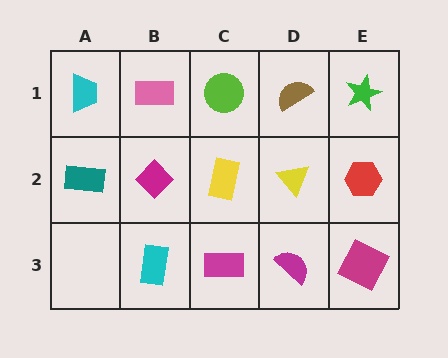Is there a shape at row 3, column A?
No, that cell is empty.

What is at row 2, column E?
A red hexagon.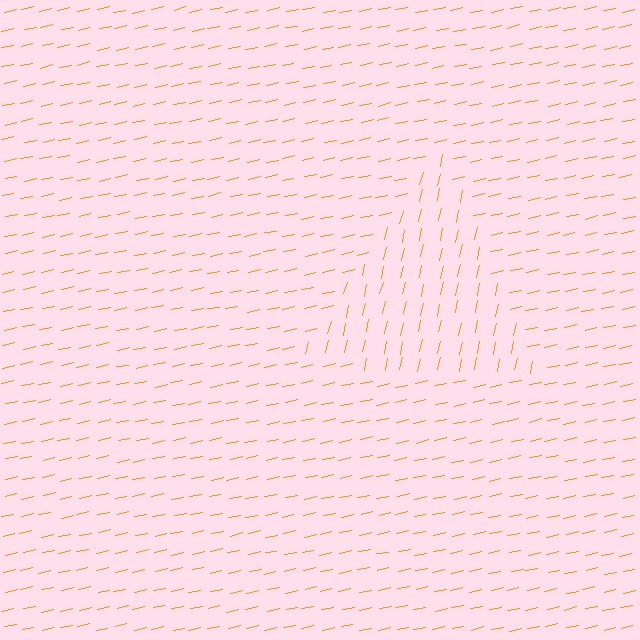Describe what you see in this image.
The image is filled with small orange line segments. A triangle region in the image has lines oriented differently from the surrounding lines, creating a visible texture boundary.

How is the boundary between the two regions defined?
The boundary is defined purely by a change in line orientation (approximately 65 degrees difference). All lines are the same color and thickness.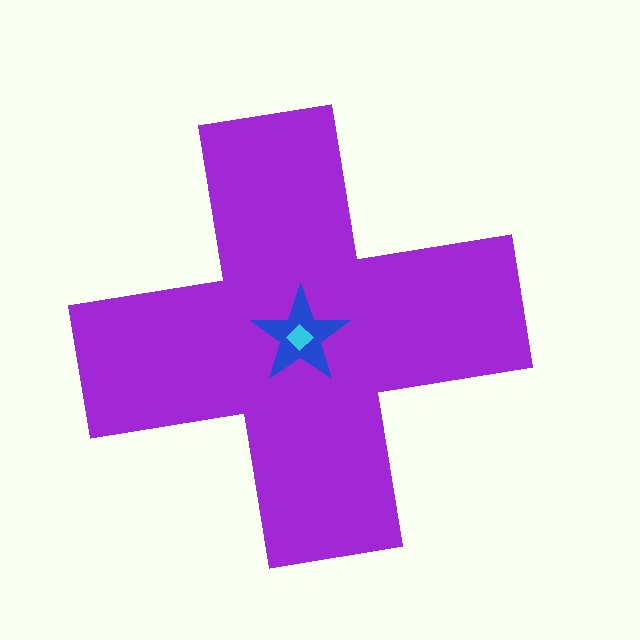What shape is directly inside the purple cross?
The blue star.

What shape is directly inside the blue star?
The cyan diamond.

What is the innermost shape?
The cyan diamond.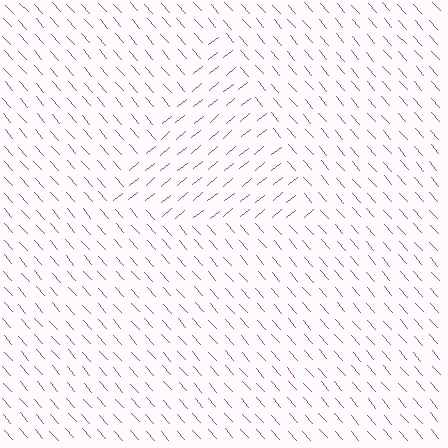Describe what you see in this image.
The image is filled with small magenta line segments. A triangle region in the image has lines oriented differently from the surrounding lines, creating a visible texture boundary.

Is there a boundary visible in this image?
Yes, there is a texture boundary formed by a change in line orientation.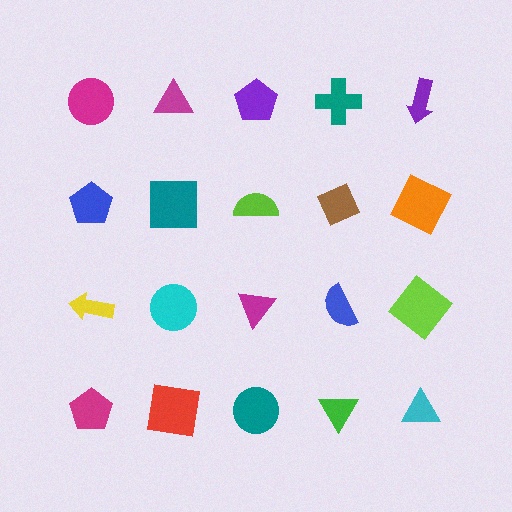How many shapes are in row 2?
5 shapes.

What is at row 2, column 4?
A brown diamond.